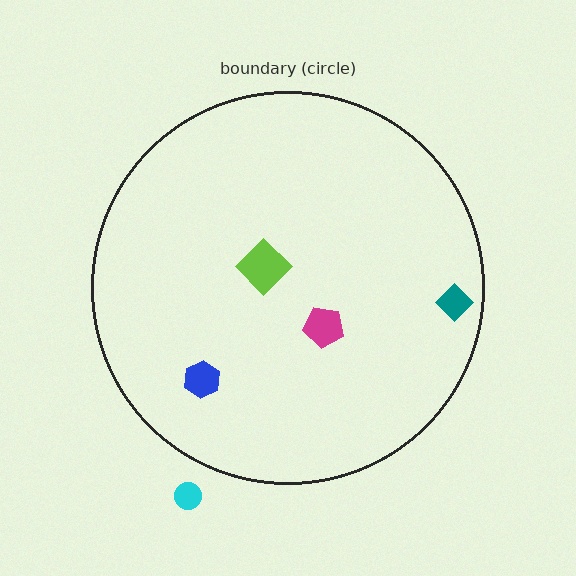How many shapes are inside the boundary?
4 inside, 1 outside.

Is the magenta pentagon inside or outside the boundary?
Inside.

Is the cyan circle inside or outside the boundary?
Outside.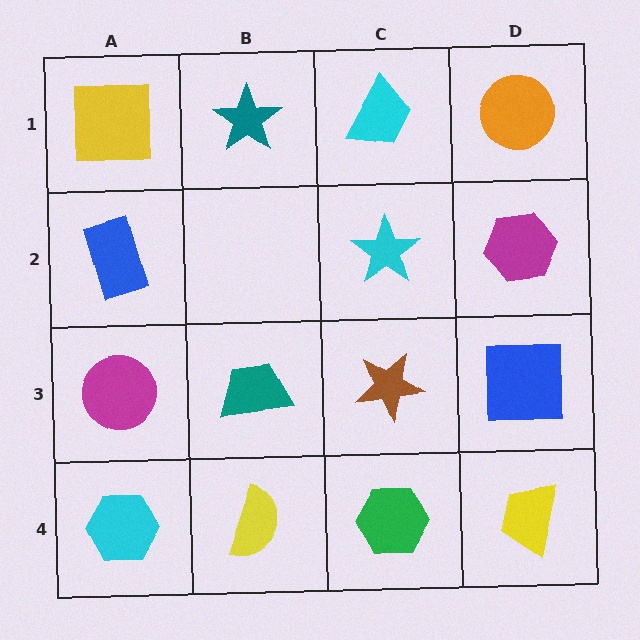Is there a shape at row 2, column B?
No, that cell is empty.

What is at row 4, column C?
A green hexagon.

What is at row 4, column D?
A yellow trapezoid.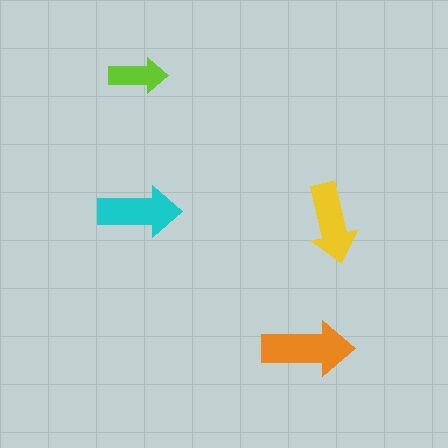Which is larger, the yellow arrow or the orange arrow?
The orange one.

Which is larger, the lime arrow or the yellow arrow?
The yellow one.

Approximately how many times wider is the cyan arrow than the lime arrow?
About 1.5 times wider.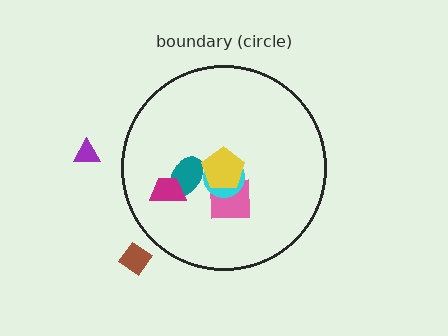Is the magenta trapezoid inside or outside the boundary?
Inside.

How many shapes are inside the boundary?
5 inside, 2 outside.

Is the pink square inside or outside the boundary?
Inside.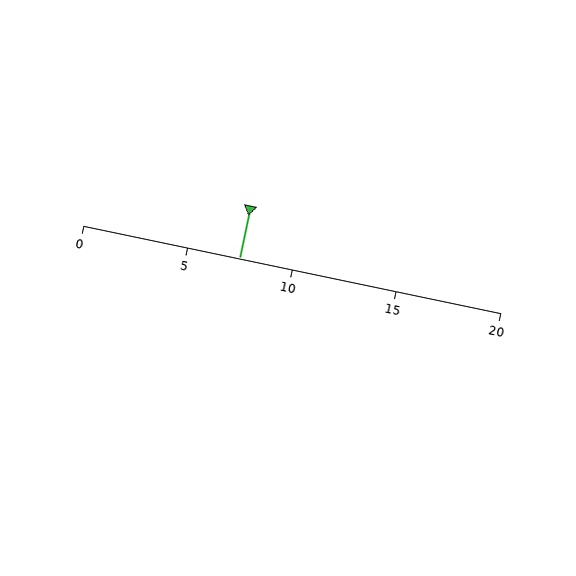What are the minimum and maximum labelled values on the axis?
The axis runs from 0 to 20.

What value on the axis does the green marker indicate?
The marker indicates approximately 7.5.